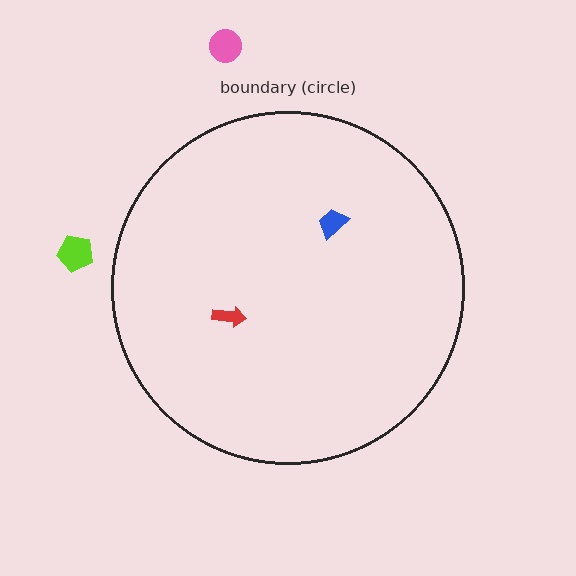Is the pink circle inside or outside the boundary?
Outside.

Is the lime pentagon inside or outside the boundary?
Outside.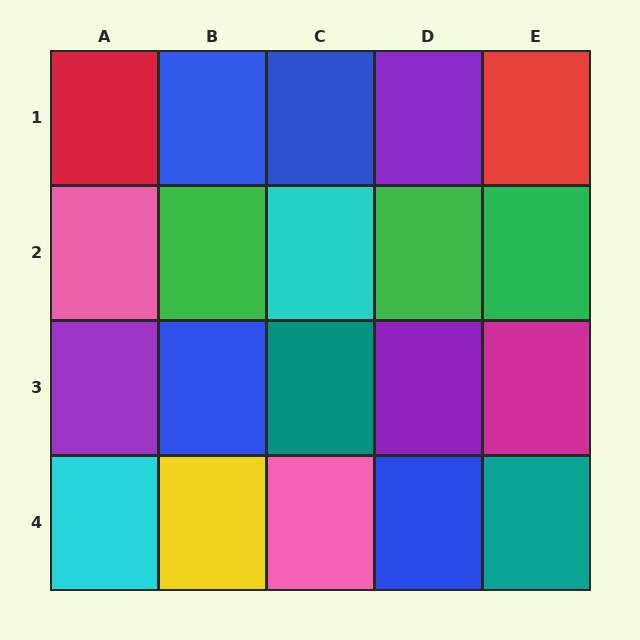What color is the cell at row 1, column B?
Blue.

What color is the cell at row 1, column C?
Blue.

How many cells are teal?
2 cells are teal.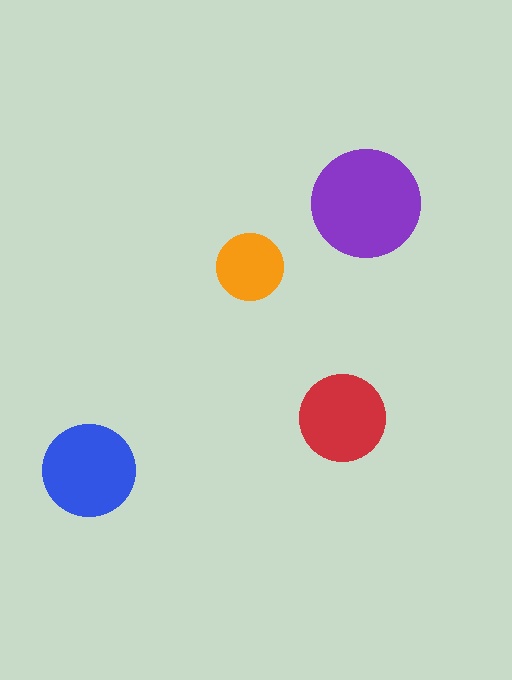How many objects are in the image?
There are 4 objects in the image.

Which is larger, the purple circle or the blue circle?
The purple one.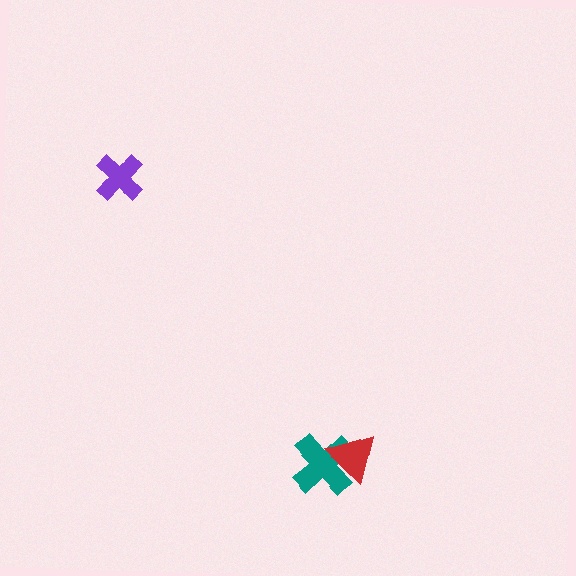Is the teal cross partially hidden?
Yes, it is partially covered by another shape.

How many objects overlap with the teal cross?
1 object overlaps with the teal cross.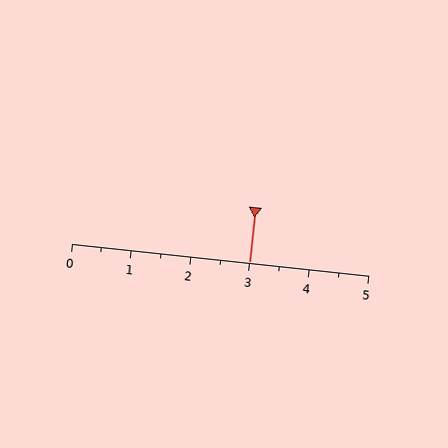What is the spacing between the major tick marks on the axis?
The major ticks are spaced 1 apart.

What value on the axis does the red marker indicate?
The marker indicates approximately 3.